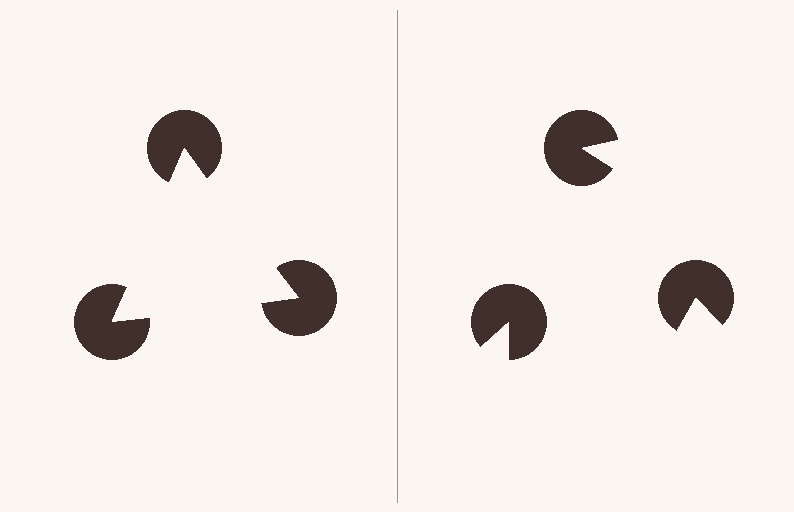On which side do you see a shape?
An illusory triangle appears on the left side. On the right side the wedge cuts are rotated, so no coherent shape forms.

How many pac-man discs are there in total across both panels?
6 — 3 on each side.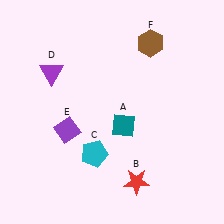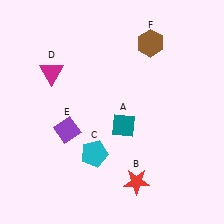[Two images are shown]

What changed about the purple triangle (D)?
In Image 1, D is purple. In Image 2, it changed to magenta.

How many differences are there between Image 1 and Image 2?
There is 1 difference between the two images.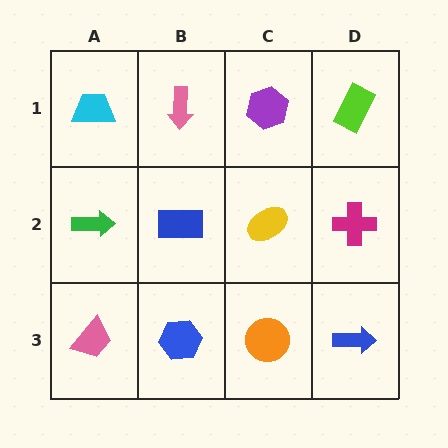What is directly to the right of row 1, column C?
A lime rectangle.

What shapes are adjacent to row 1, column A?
A green arrow (row 2, column A), a pink arrow (row 1, column B).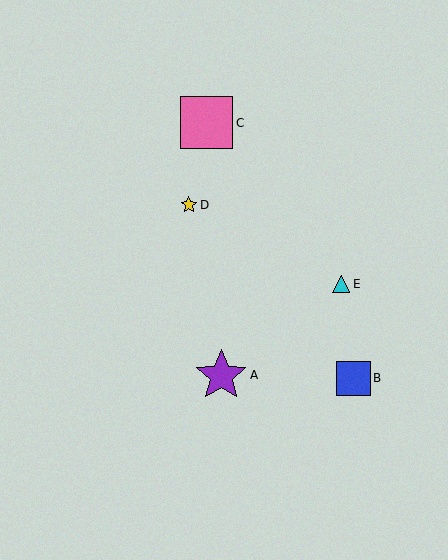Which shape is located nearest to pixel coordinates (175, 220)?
The yellow star (labeled D) at (189, 205) is nearest to that location.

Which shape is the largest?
The pink square (labeled C) is the largest.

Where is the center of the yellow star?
The center of the yellow star is at (189, 205).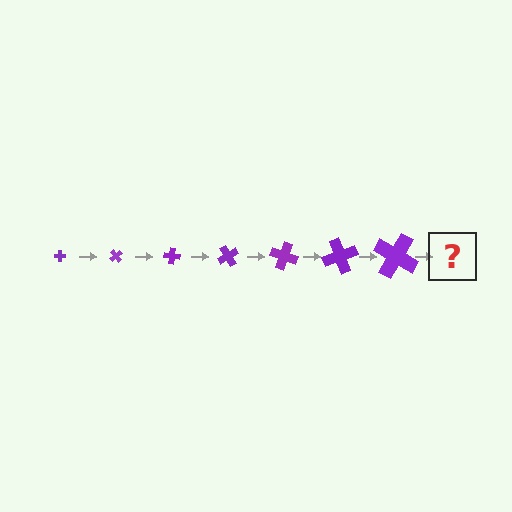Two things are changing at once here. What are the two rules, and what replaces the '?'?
The two rules are that the cross grows larger each step and it rotates 50 degrees each step. The '?' should be a cross, larger than the previous one and rotated 350 degrees from the start.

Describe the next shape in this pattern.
It should be a cross, larger than the previous one and rotated 350 degrees from the start.